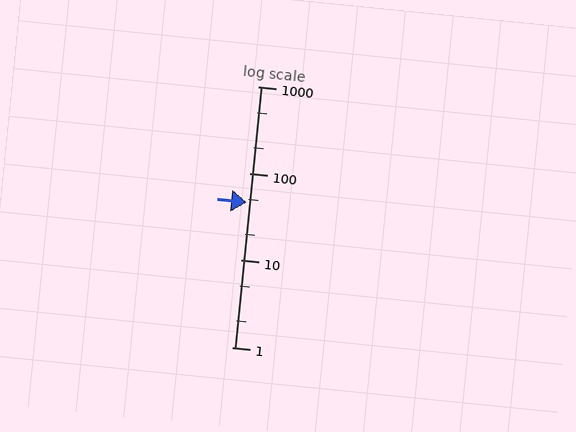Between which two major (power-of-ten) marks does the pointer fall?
The pointer is between 10 and 100.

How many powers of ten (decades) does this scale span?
The scale spans 3 decades, from 1 to 1000.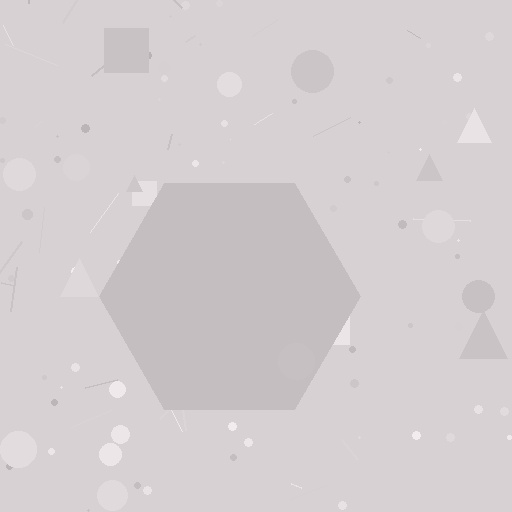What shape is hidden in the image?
A hexagon is hidden in the image.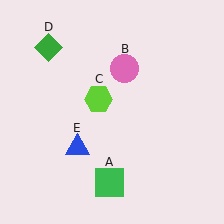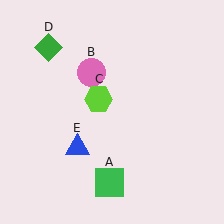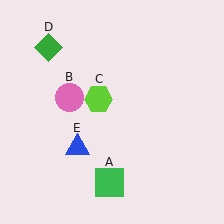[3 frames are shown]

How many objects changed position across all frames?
1 object changed position: pink circle (object B).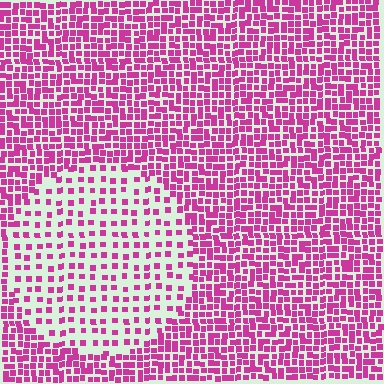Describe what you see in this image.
The image contains small magenta elements arranged at two different densities. A circle-shaped region is visible where the elements are less densely packed than the surrounding area.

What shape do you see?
I see a circle.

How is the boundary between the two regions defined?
The boundary is defined by a change in element density (approximately 2.4x ratio). All elements are the same color, size, and shape.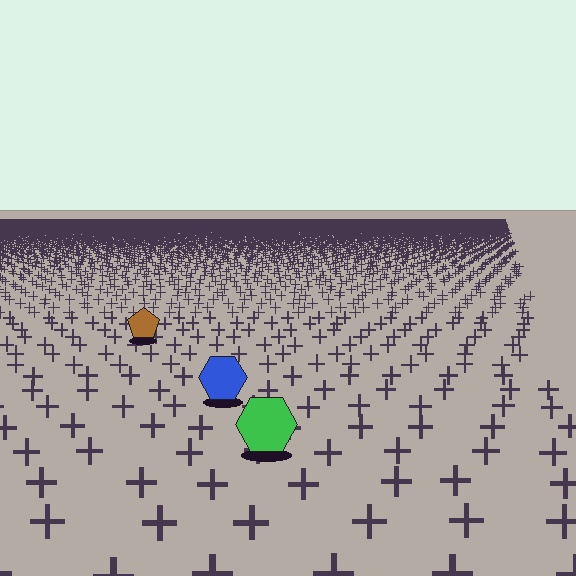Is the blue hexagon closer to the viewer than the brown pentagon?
Yes. The blue hexagon is closer — you can tell from the texture gradient: the ground texture is coarser near it.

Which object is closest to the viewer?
The green hexagon is closest. The texture marks near it are larger and more spread out.